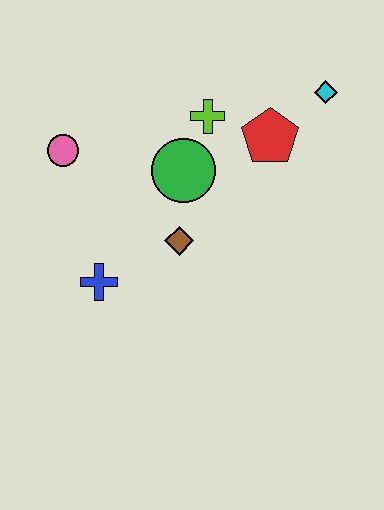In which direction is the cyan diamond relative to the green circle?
The cyan diamond is to the right of the green circle.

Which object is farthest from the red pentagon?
The blue cross is farthest from the red pentagon.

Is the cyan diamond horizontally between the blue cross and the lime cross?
No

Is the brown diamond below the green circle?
Yes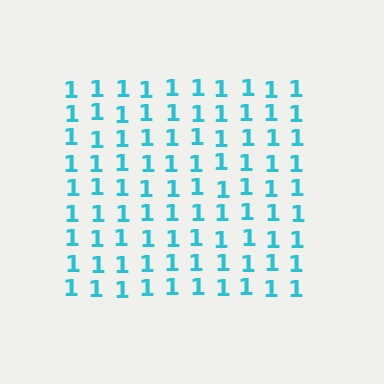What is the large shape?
The large shape is a square.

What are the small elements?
The small elements are digit 1's.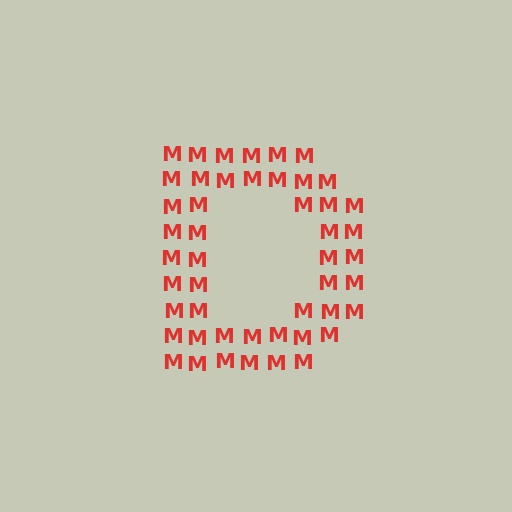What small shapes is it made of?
It is made of small letter M's.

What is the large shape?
The large shape is the letter D.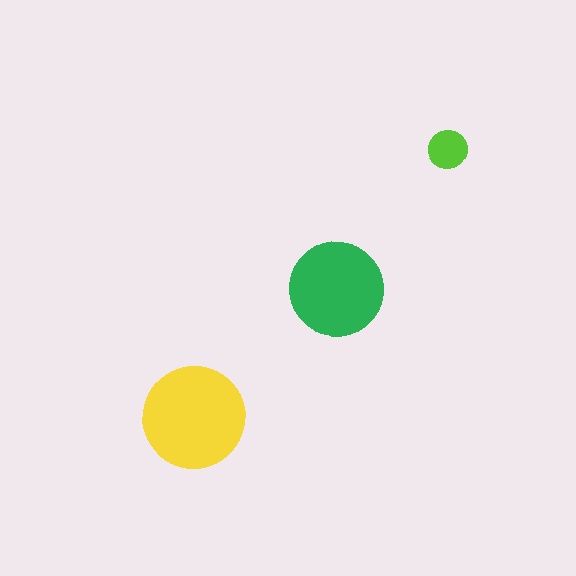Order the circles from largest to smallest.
the yellow one, the green one, the lime one.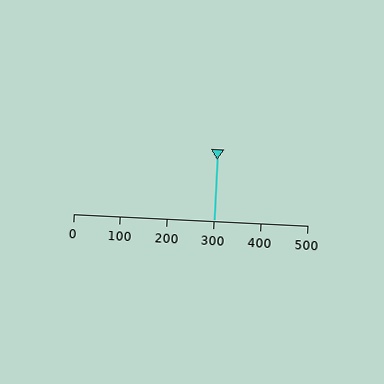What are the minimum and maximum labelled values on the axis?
The axis runs from 0 to 500.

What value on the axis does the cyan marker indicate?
The marker indicates approximately 300.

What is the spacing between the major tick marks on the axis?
The major ticks are spaced 100 apart.